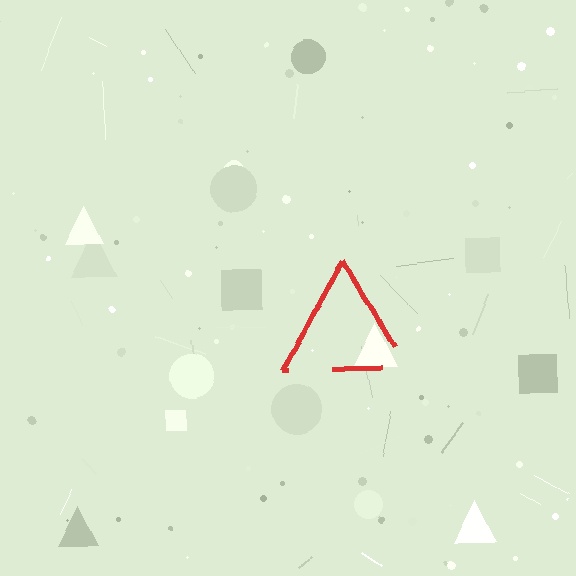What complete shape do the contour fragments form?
The contour fragments form a triangle.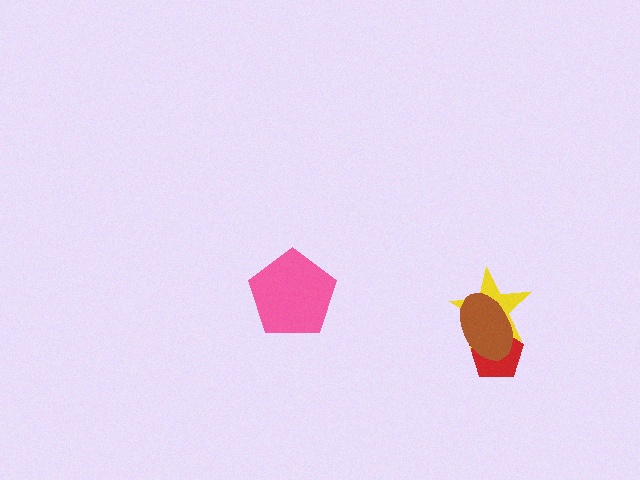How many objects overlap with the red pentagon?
2 objects overlap with the red pentagon.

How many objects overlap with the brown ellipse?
2 objects overlap with the brown ellipse.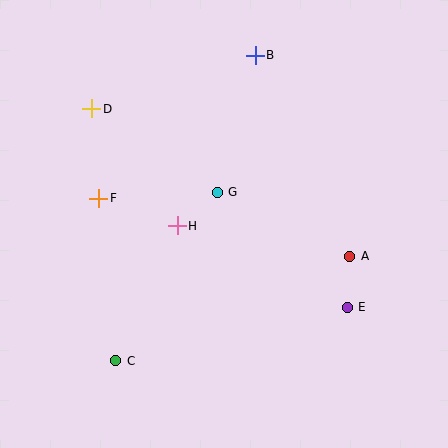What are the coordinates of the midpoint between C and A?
The midpoint between C and A is at (233, 308).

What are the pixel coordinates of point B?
Point B is at (255, 55).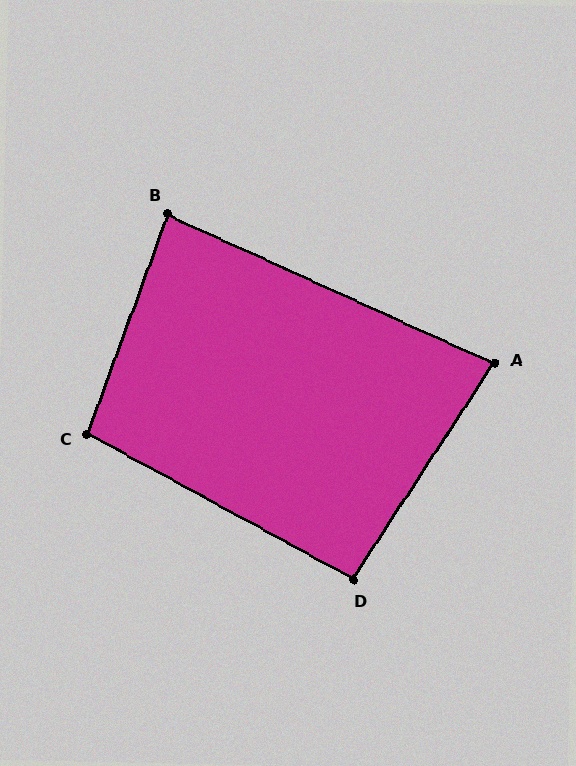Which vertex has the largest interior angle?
C, at approximately 99 degrees.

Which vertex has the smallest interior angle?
A, at approximately 81 degrees.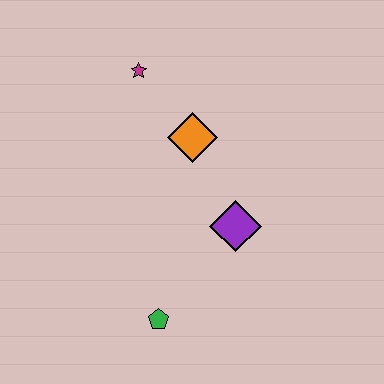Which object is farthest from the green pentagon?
The magenta star is farthest from the green pentagon.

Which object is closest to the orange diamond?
The magenta star is closest to the orange diamond.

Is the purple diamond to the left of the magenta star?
No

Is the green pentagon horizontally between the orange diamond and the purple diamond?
No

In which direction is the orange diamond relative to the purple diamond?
The orange diamond is above the purple diamond.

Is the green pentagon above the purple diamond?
No